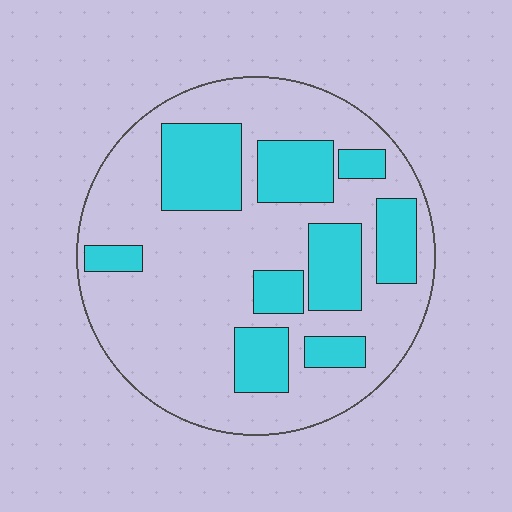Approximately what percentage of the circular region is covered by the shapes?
Approximately 30%.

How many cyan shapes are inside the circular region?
9.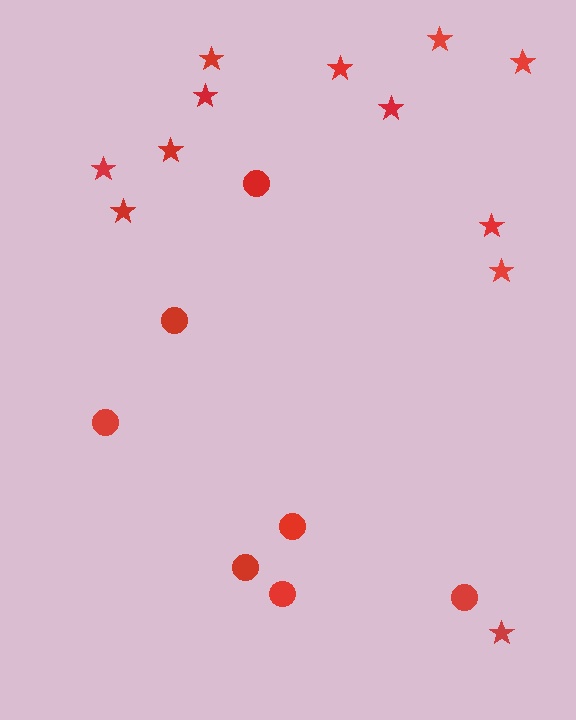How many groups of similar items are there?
There are 2 groups: one group of circles (7) and one group of stars (12).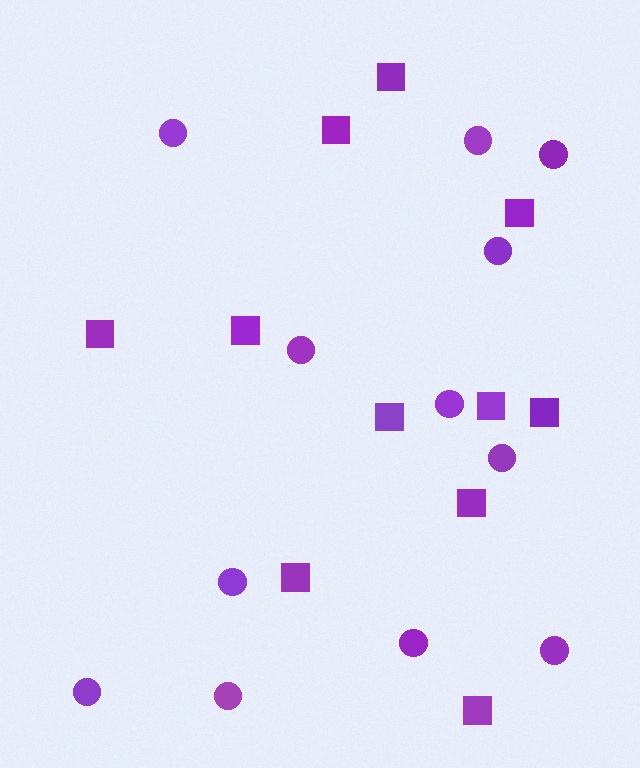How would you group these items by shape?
There are 2 groups: one group of circles (12) and one group of squares (11).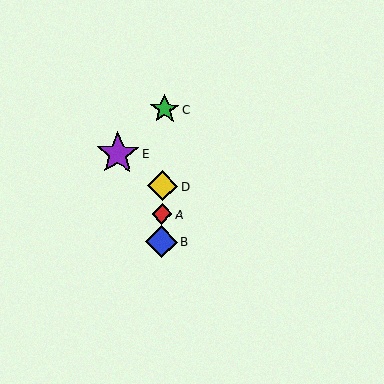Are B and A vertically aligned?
Yes, both are at x≈161.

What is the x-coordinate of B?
Object B is at x≈161.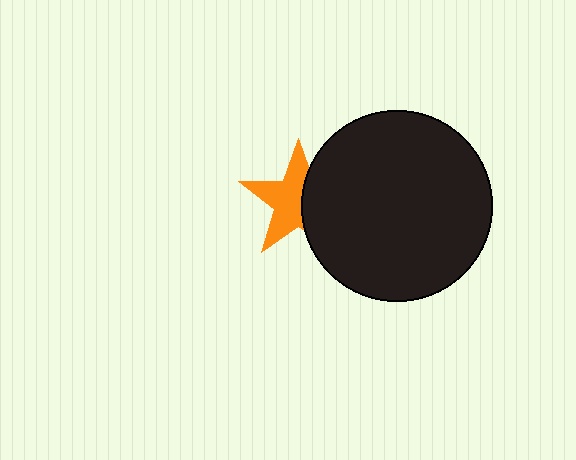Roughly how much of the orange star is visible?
About half of it is visible (roughly 59%).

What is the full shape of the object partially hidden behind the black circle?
The partially hidden object is an orange star.